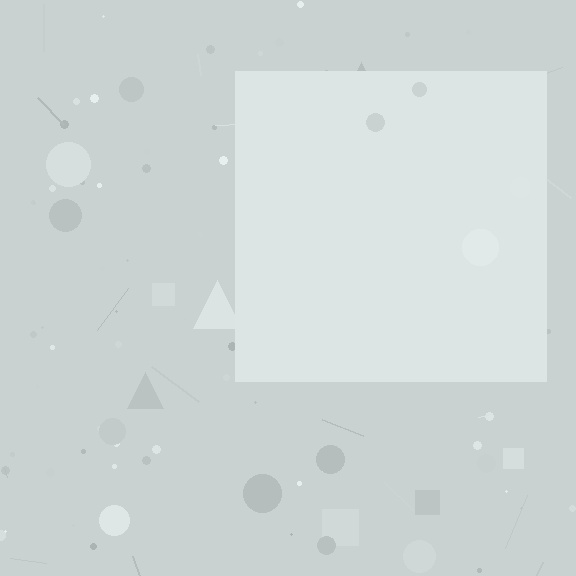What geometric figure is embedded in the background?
A square is embedded in the background.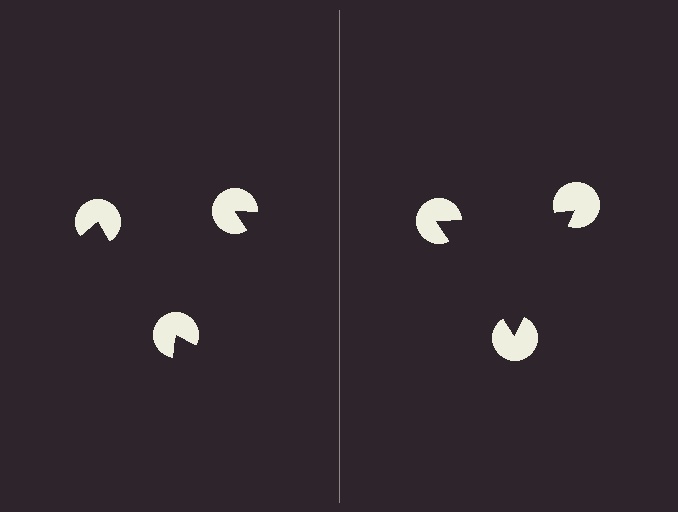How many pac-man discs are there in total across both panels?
6 — 3 on each side.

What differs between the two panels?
The pac-man discs are positioned identically on both sides; only the wedge orientations differ. On the right they align to a triangle; on the left they are misaligned.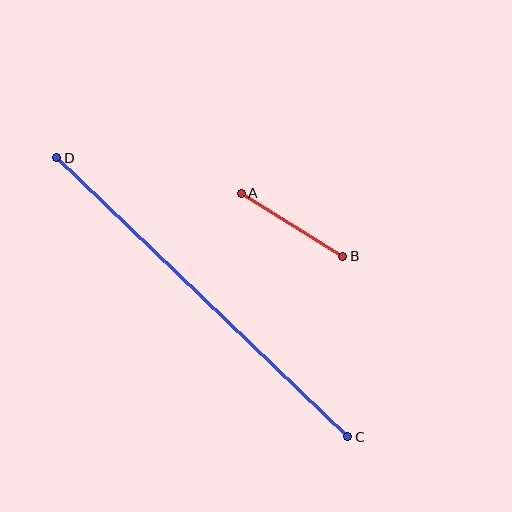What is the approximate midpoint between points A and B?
The midpoint is at approximately (292, 225) pixels.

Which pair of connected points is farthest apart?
Points C and D are farthest apart.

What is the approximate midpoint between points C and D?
The midpoint is at approximately (202, 297) pixels.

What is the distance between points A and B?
The distance is approximately 120 pixels.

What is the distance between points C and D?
The distance is approximately 403 pixels.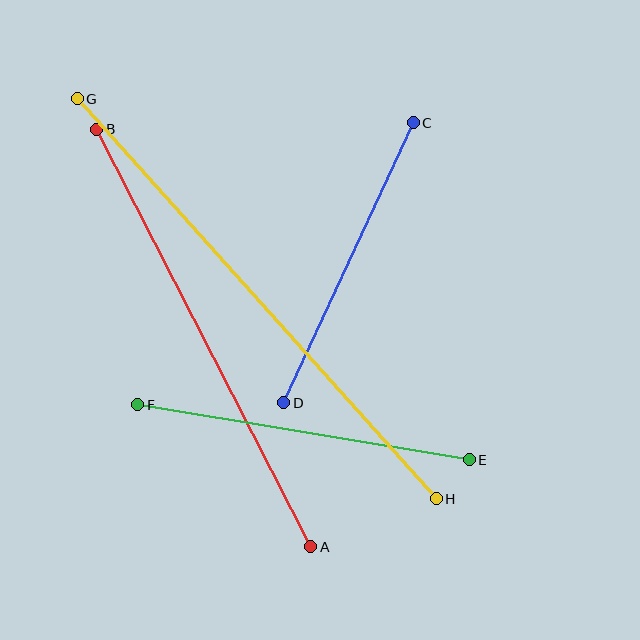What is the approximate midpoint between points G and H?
The midpoint is at approximately (257, 299) pixels.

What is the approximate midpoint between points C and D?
The midpoint is at approximately (349, 263) pixels.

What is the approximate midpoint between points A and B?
The midpoint is at approximately (204, 338) pixels.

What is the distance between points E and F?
The distance is approximately 336 pixels.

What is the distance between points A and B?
The distance is approximately 469 pixels.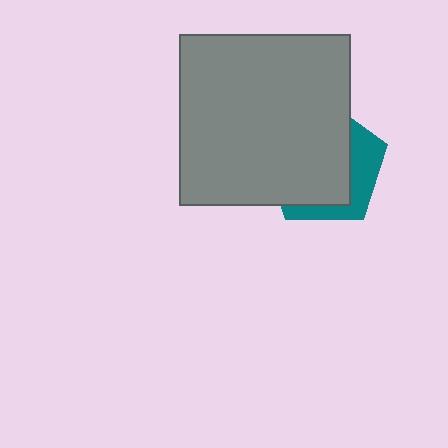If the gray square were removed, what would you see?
You would see the complete teal pentagon.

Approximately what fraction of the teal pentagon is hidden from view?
Roughly 69% of the teal pentagon is hidden behind the gray square.